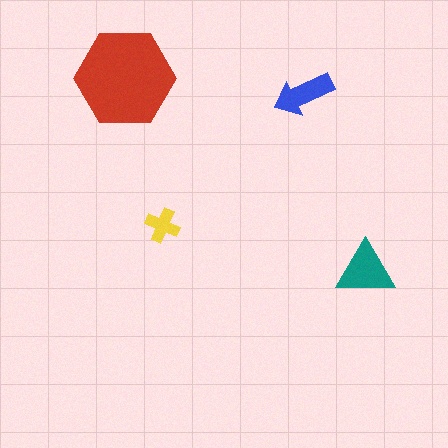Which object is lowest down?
The teal triangle is bottommost.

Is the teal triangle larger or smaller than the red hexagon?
Smaller.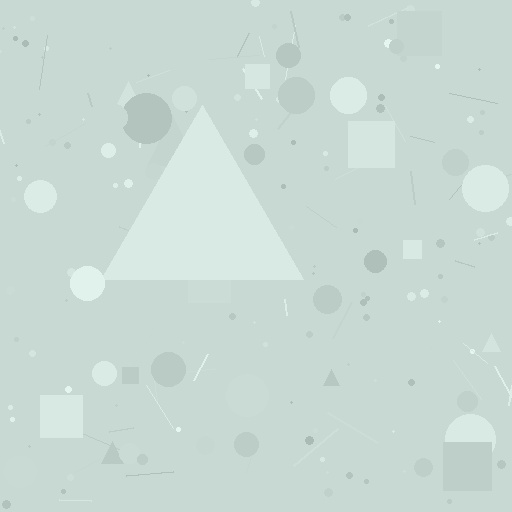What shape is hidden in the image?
A triangle is hidden in the image.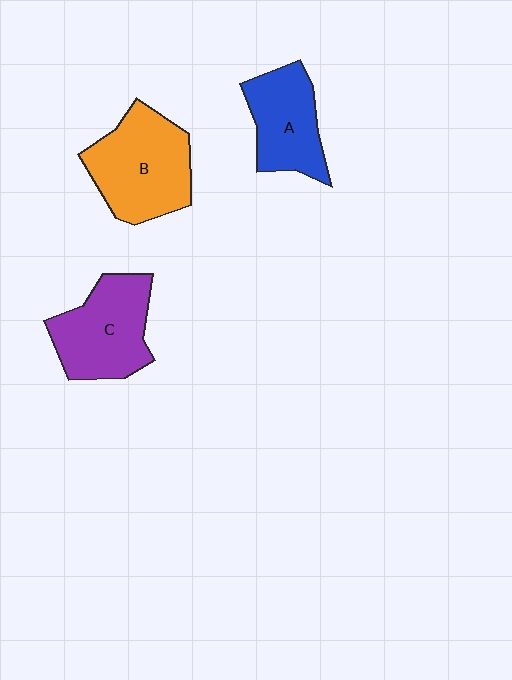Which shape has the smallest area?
Shape A (blue).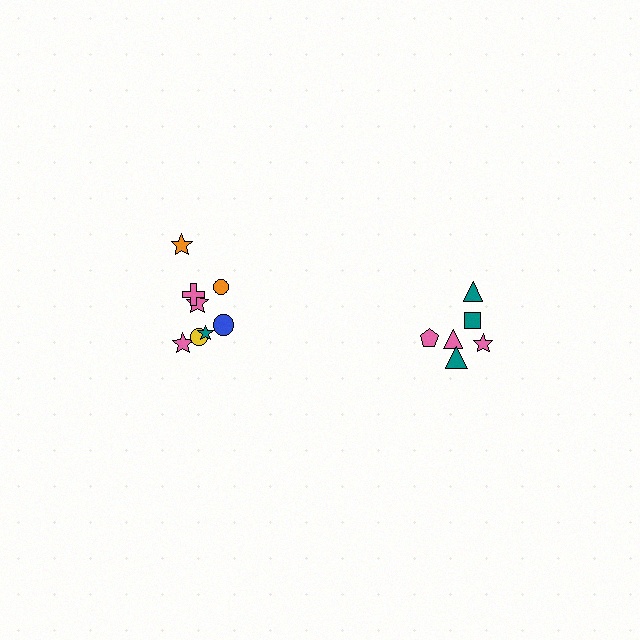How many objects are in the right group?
There are 6 objects.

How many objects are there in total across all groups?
There are 14 objects.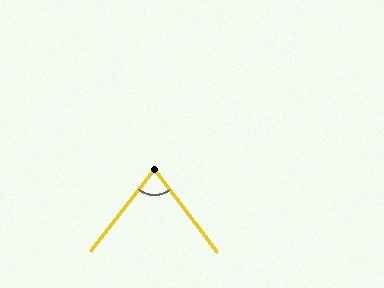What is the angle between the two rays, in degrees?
Approximately 75 degrees.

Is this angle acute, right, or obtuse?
It is acute.